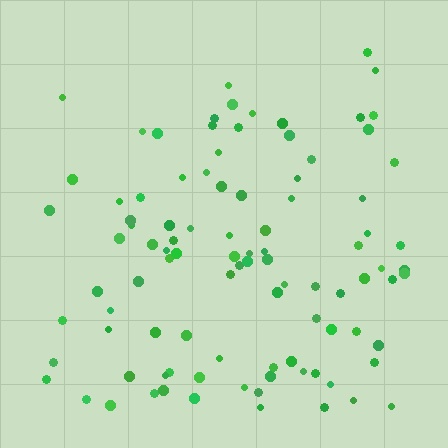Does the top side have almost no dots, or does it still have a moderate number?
Still a moderate number, just noticeably fewer than the bottom.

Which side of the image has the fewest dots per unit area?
The top.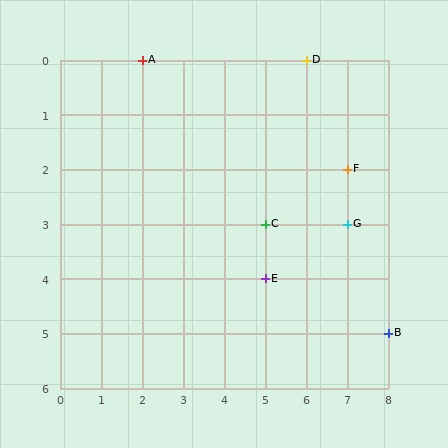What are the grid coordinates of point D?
Point D is at grid coordinates (6, 0).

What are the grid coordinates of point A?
Point A is at grid coordinates (2, 0).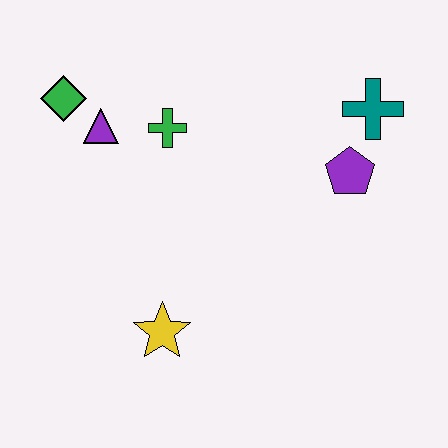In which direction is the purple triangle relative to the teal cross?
The purple triangle is to the left of the teal cross.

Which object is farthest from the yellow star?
The teal cross is farthest from the yellow star.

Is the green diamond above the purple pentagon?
Yes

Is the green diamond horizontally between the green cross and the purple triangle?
No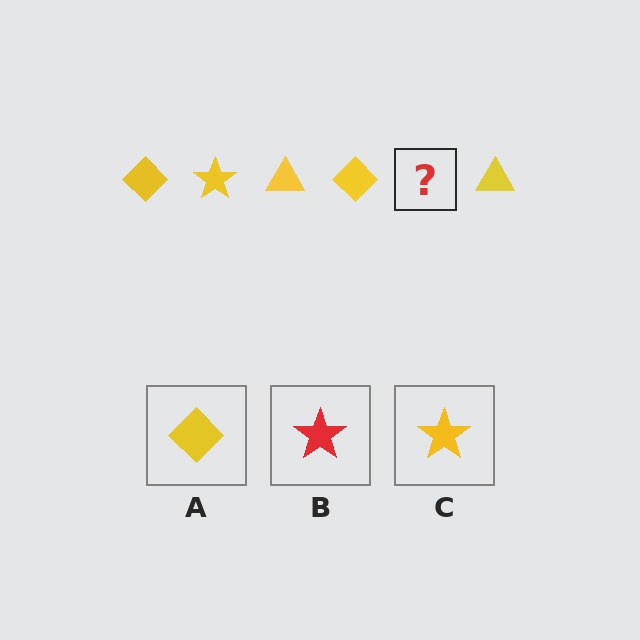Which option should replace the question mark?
Option C.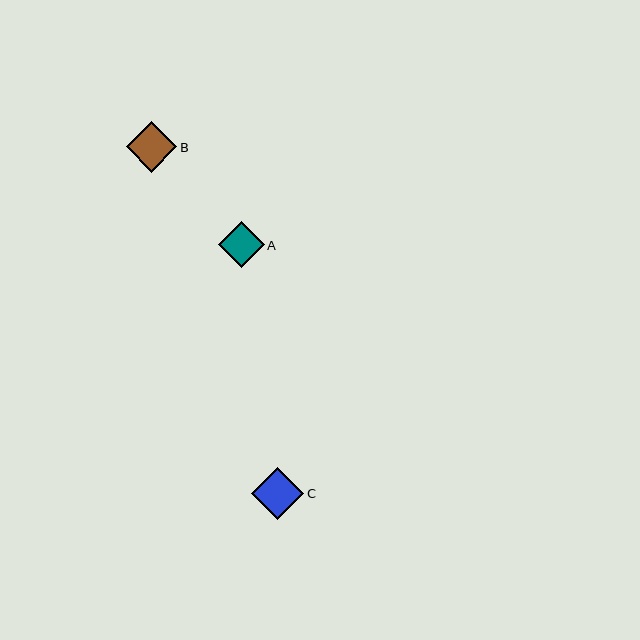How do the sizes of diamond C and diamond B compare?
Diamond C and diamond B are approximately the same size.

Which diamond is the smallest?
Diamond A is the smallest with a size of approximately 46 pixels.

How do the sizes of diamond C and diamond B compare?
Diamond C and diamond B are approximately the same size.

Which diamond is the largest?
Diamond C is the largest with a size of approximately 52 pixels.